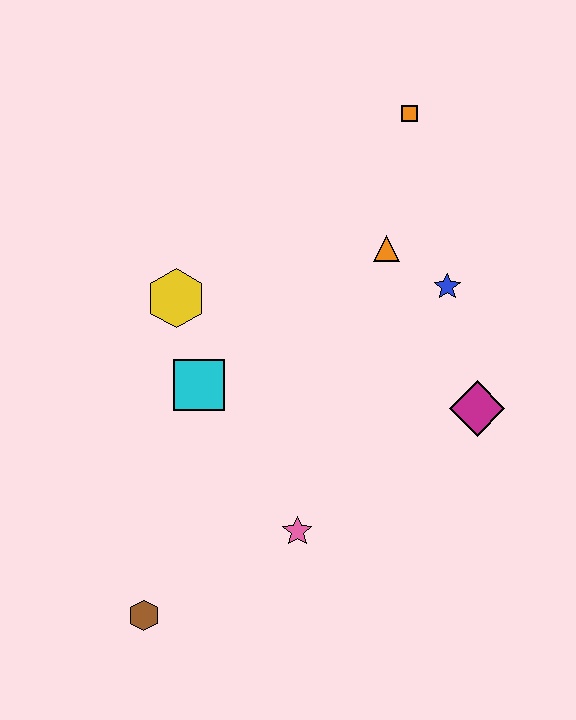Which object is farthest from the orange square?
The brown hexagon is farthest from the orange square.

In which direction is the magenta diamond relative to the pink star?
The magenta diamond is to the right of the pink star.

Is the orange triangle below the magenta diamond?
No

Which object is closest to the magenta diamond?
The blue star is closest to the magenta diamond.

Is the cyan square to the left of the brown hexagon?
No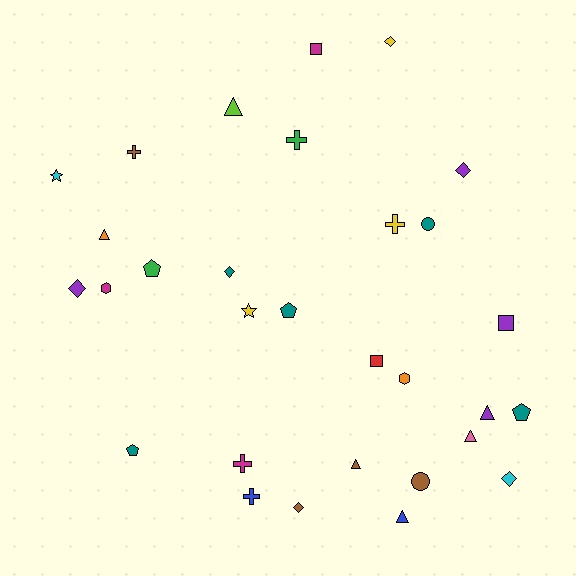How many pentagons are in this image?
There are 4 pentagons.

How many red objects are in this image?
There is 1 red object.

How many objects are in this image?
There are 30 objects.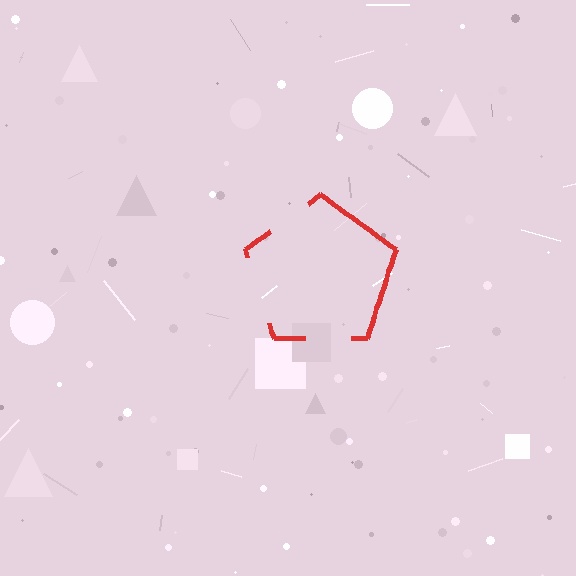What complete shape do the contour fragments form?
The contour fragments form a pentagon.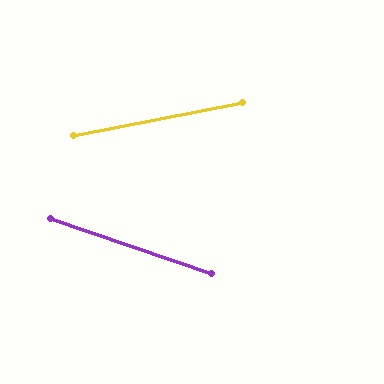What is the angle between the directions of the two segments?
Approximately 30 degrees.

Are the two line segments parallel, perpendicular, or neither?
Neither parallel nor perpendicular — they differ by about 30°.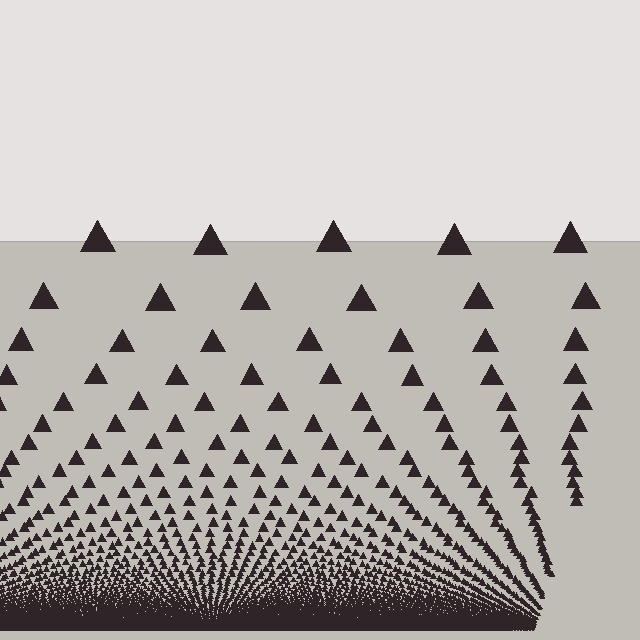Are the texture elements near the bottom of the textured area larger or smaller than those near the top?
Smaller. The gradient is inverted — elements near the bottom are smaller and denser.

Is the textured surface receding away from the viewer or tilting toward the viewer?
The surface appears to tilt toward the viewer. Texture elements get larger and sparser toward the top.